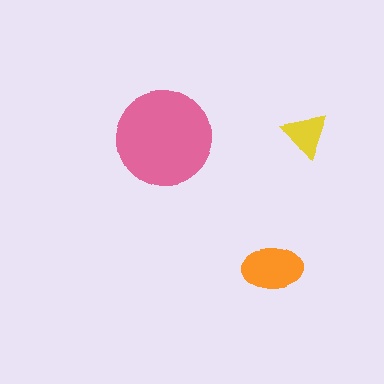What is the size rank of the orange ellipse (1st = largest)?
2nd.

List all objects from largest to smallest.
The pink circle, the orange ellipse, the yellow triangle.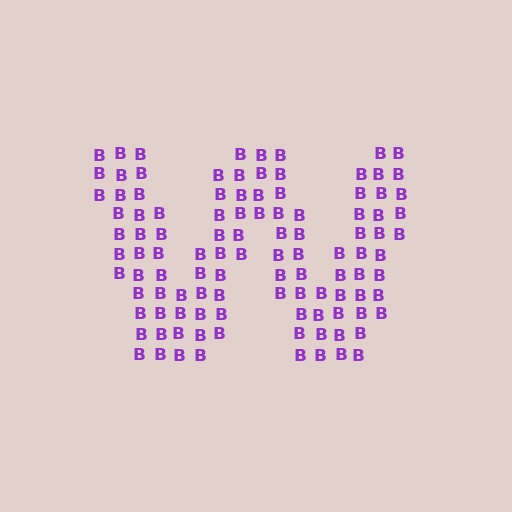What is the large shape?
The large shape is the letter W.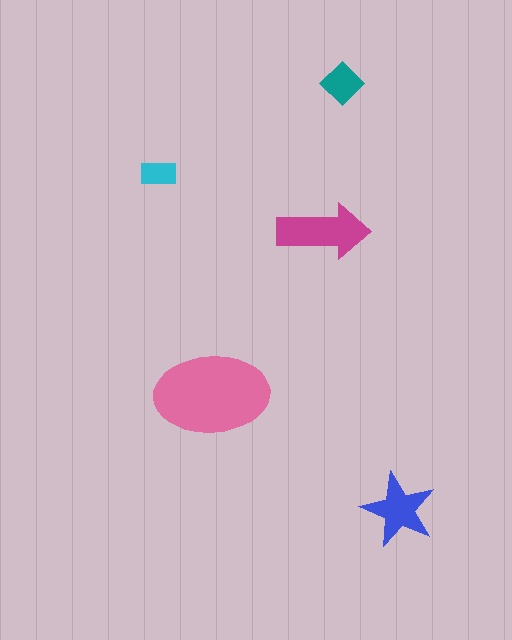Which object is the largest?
The pink ellipse.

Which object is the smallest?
The cyan rectangle.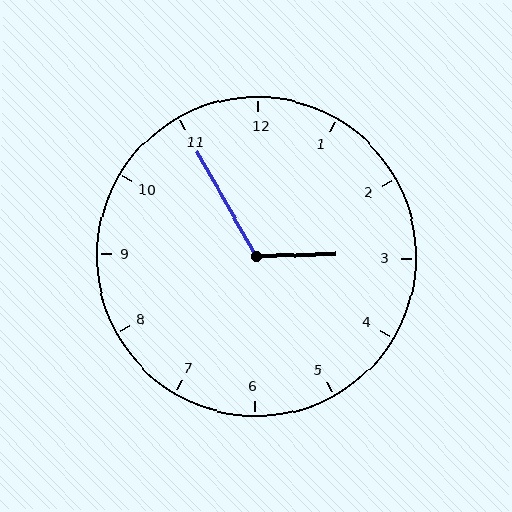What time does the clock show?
2:55.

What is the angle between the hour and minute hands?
Approximately 118 degrees.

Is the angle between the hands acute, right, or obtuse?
It is obtuse.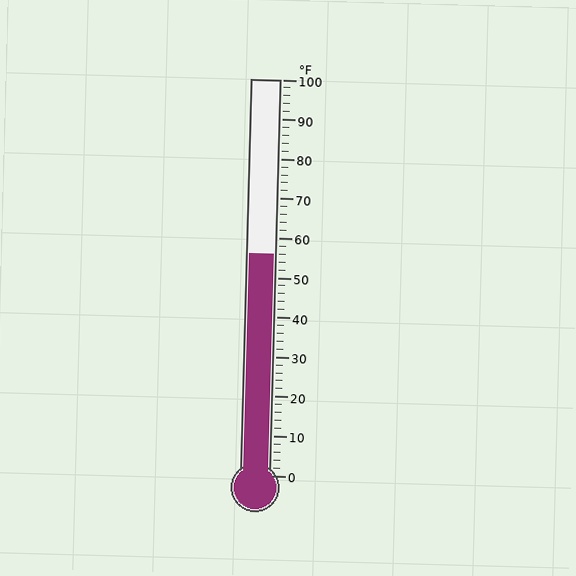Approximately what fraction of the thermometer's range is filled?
The thermometer is filled to approximately 55% of its range.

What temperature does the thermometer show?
The thermometer shows approximately 56°F.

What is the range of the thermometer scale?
The thermometer scale ranges from 0°F to 100°F.